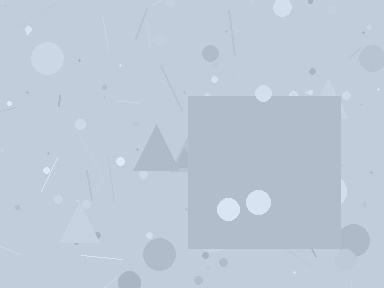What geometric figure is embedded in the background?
A square is embedded in the background.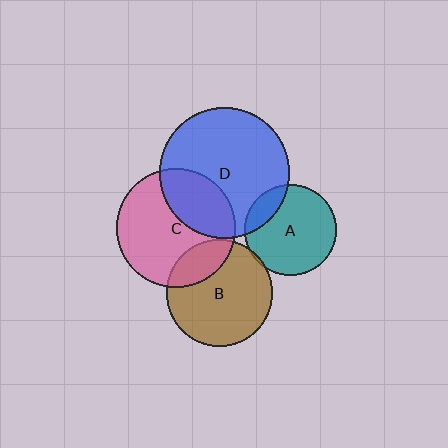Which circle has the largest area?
Circle D (blue).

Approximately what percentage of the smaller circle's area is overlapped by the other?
Approximately 20%.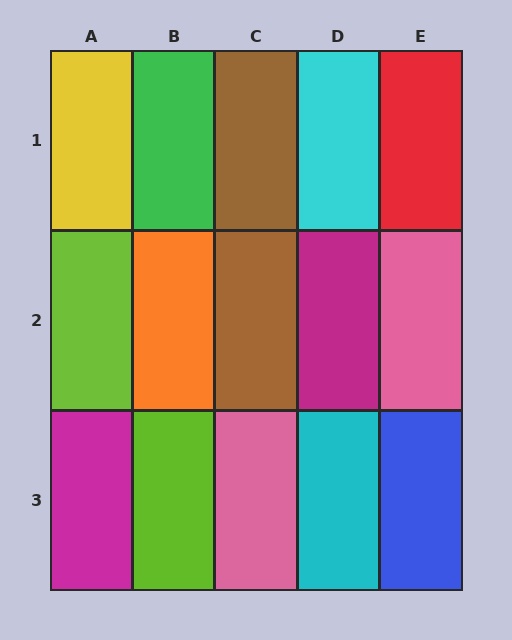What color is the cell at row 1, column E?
Red.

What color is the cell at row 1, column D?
Cyan.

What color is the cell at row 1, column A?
Yellow.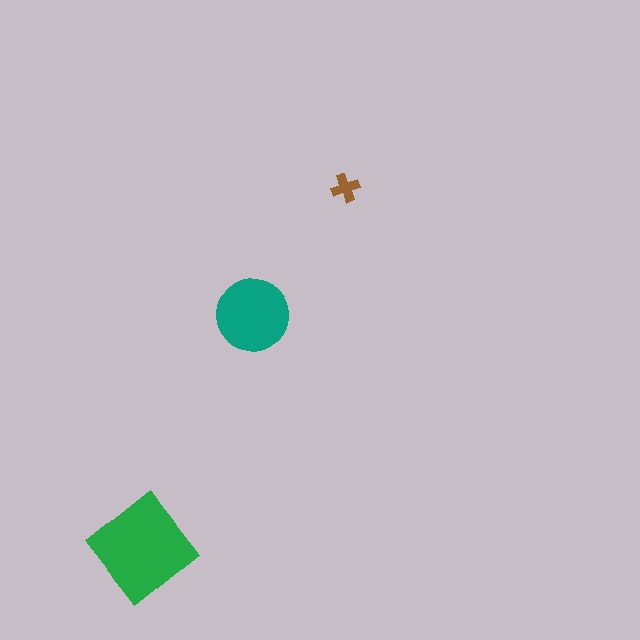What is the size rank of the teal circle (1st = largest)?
2nd.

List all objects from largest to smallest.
The green diamond, the teal circle, the brown cross.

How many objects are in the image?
There are 3 objects in the image.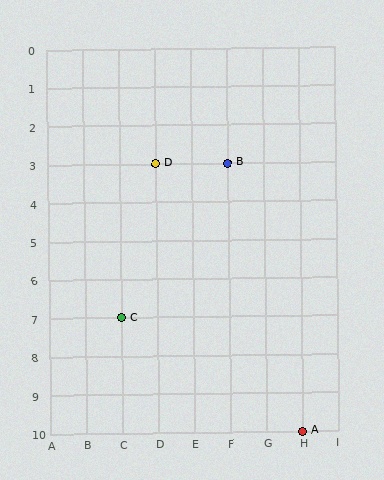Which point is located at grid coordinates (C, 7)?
Point C is at (C, 7).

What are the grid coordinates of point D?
Point D is at grid coordinates (D, 3).